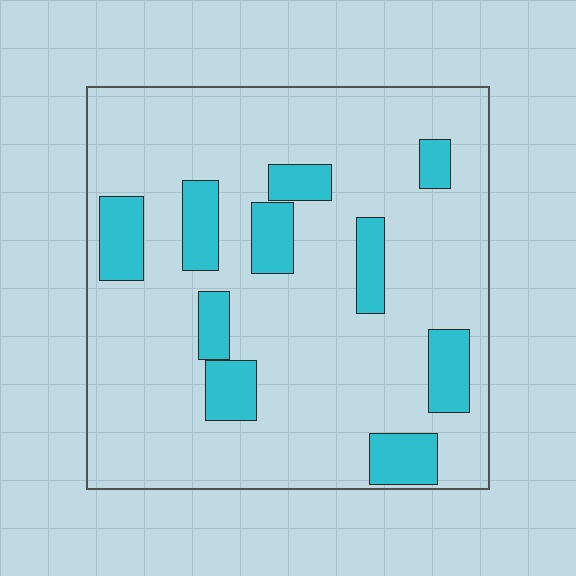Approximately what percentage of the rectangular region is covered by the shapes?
Approximately 20%.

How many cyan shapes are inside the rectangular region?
10.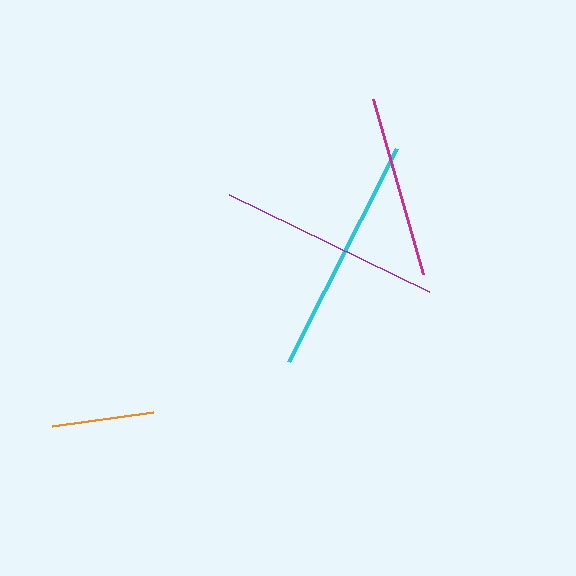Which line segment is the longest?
The cyan line is the longest at approximately 239 pixels.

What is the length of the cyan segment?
The cyan segment is approximately 239 pixels long.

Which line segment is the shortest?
The orange line is the shortest at approximately 102 pixels.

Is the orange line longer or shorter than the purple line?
The purple line is longer than the orange line.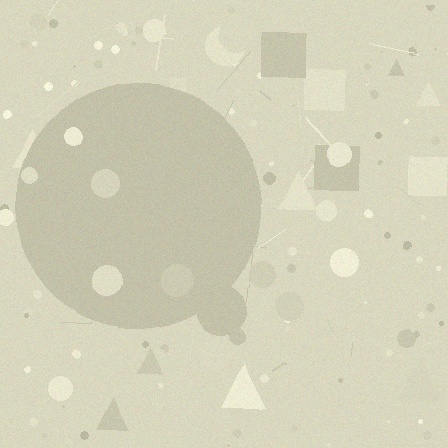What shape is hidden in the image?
A circle is hidden in the image.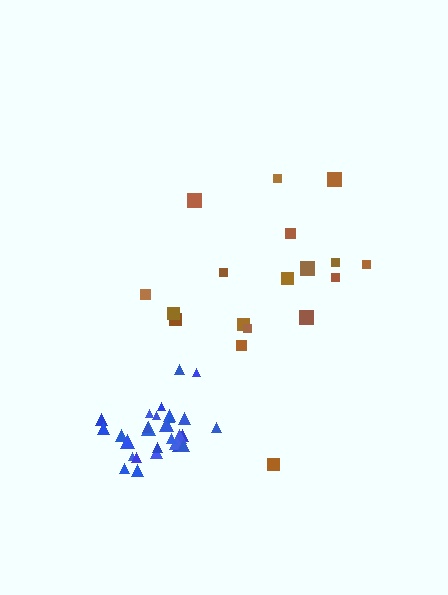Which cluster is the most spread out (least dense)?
Brown.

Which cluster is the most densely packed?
Blue.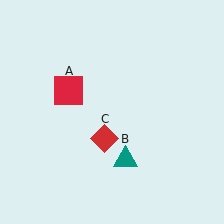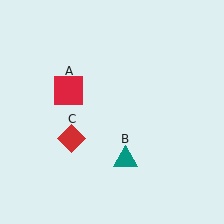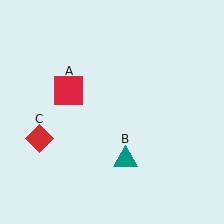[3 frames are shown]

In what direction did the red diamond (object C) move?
The red diamond (object C) moved left.